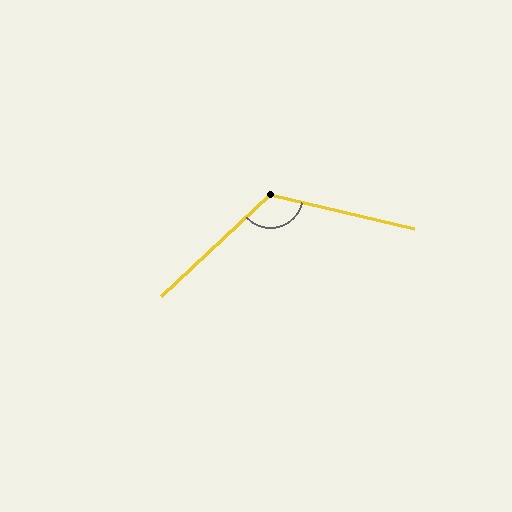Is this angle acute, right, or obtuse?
It is obtuse.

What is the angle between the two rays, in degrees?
Approximately 124 degrees.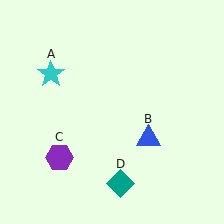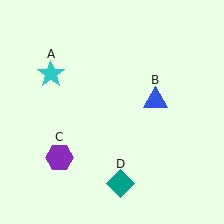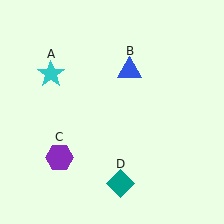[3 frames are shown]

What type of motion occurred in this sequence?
The blue triangle (object B) rotated counterclockwise around the center of the scene.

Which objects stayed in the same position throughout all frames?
Cyan star (object A) and purple hexagon (object C) and teal diamond (object D) remained stationary.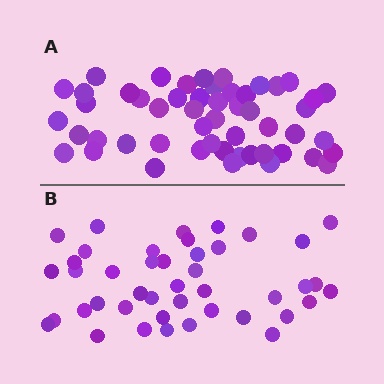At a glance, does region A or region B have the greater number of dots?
Region A (the top region) has more dots.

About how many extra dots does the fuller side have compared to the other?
Region A has roughly 8 or so more dots than region B.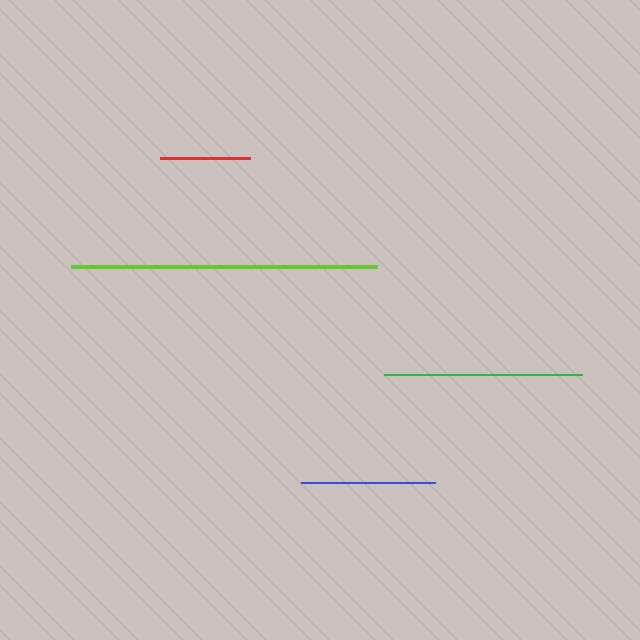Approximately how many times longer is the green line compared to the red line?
The green line is approximately 2.2 times the length of the red line.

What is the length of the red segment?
The red segment is approximately 90 pixels long.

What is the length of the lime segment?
The lime segment is approximately 306 pixels long.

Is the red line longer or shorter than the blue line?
The blue line is longer than the red line.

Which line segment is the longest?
The lime line is the longest at approximately 306 pixels.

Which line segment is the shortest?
The red line is the shortest at approximately 90 pixels.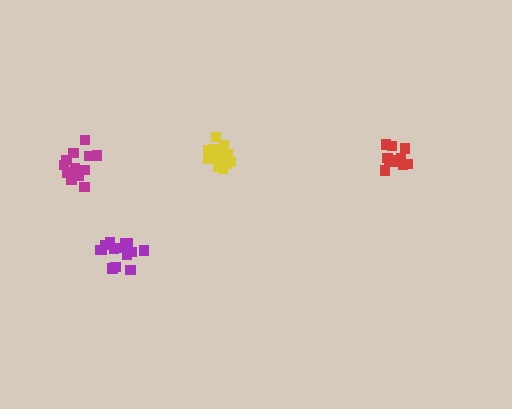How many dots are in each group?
Group 1: 14 dots, Group 2: 15 dots, Group 3: 12 dots, Group 4: 14 dots (55 total).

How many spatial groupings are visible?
There are 4 spatial groupings.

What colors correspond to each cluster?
The clusters are colored: purple, yellow, red, magenta.